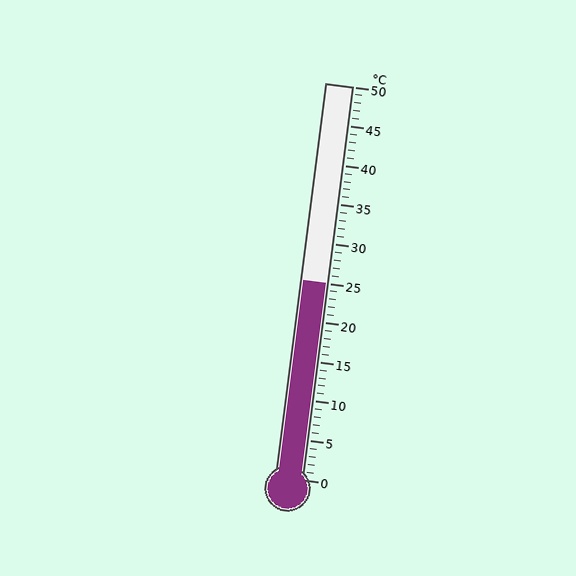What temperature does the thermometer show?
The thermometer shows approximately 25°C.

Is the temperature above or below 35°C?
The temperature is below 35°C.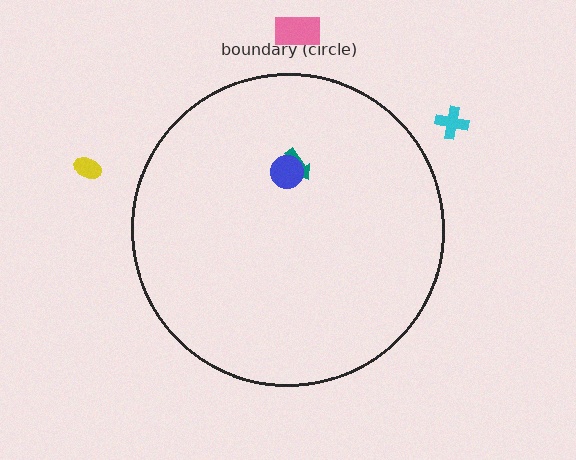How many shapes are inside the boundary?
2 inside, 3 outside.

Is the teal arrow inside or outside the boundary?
Inside.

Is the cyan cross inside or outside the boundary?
Outside.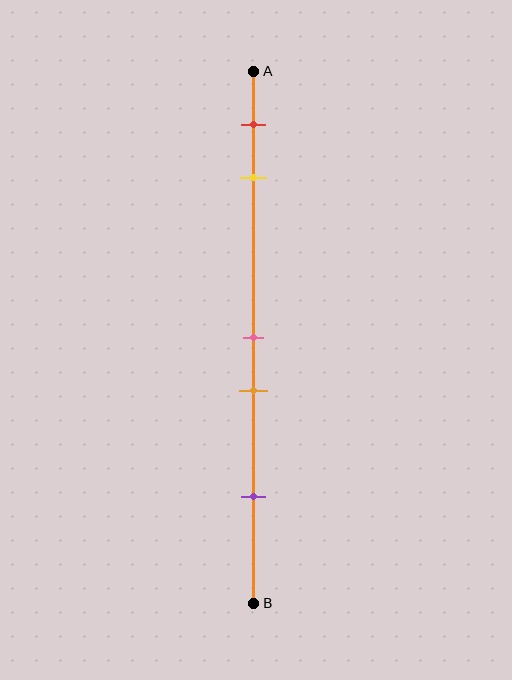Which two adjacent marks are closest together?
The pink and orange marks are the closest adjacent pair.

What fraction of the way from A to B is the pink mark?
The pink mark is approximately 50% (0.5) of the way from A to B.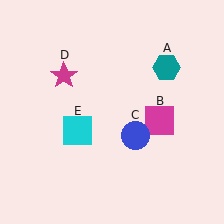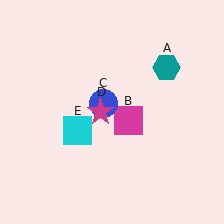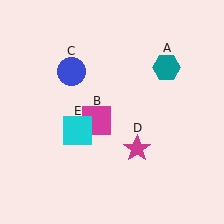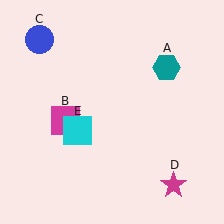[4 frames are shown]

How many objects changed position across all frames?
3 objects changed position: magenta square (object B), blue circle (object C), magenta star (object D).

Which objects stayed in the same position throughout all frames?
Teal hexagon (object A) and cyan square (object E) remained stationary.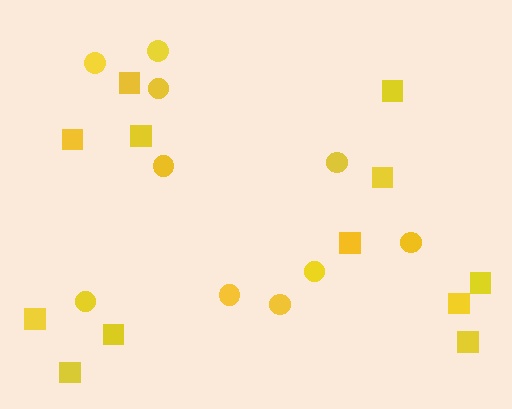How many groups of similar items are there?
There are 2 groups: one group of circles (10) and one group of squares (12).